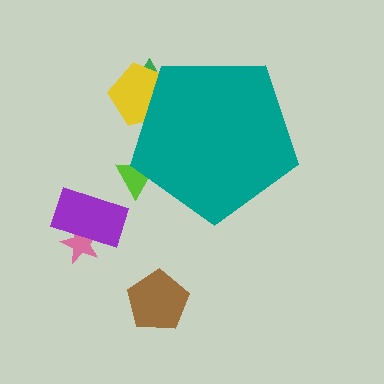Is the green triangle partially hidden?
Yes, the green triangle is partially hidden behind the teal pentagon.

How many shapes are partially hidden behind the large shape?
3 shapes are partially hidden.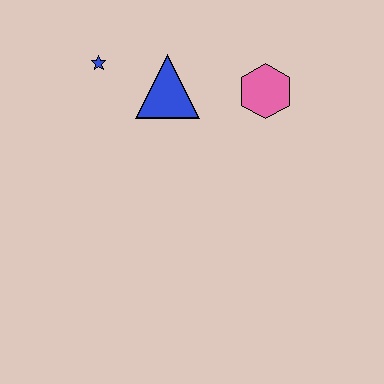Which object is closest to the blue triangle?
The blue star is closest to the blue triangle.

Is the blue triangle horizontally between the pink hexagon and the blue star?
Yes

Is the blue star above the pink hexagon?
Yes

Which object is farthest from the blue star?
The pink hexagon is farthest from the blue star.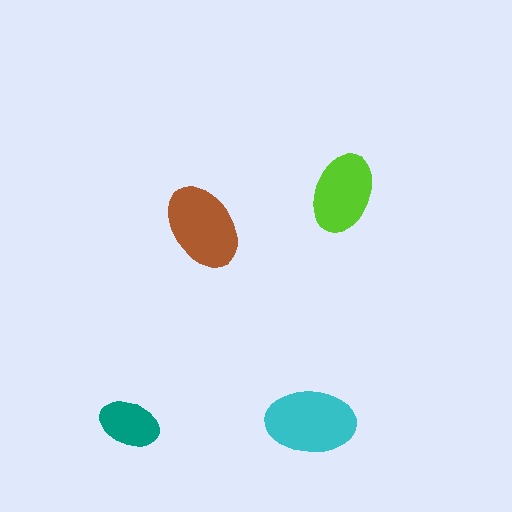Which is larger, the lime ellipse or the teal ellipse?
The lime one.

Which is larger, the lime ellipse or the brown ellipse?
The brown one.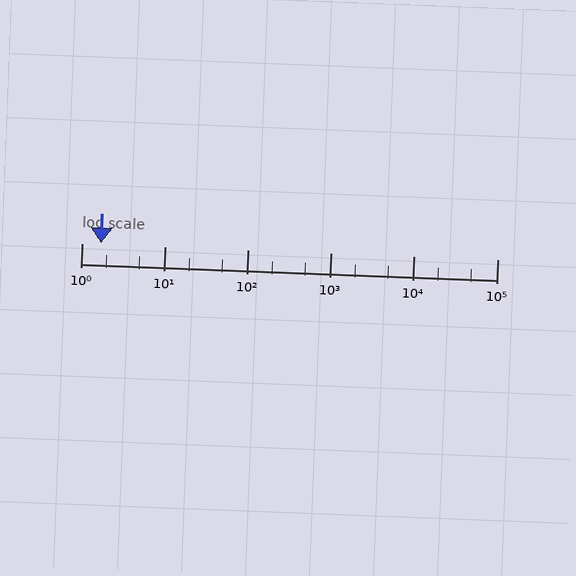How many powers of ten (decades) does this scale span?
The scale spans 5 decades, from 1 to 100000.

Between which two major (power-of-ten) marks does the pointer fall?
The pointer is between 1 and 10.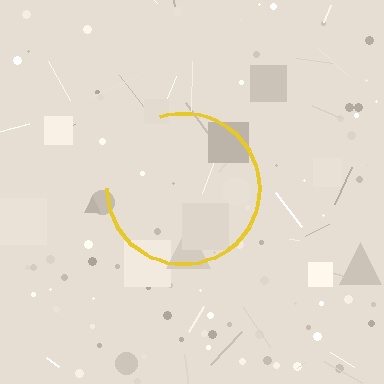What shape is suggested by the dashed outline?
The dashed outline suggests a circle.